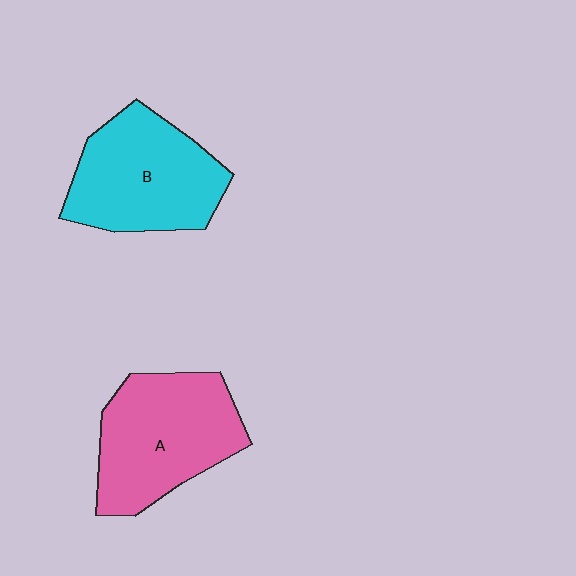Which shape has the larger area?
Shape A (pink).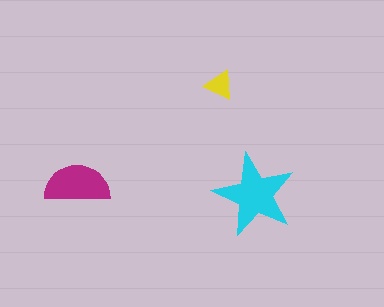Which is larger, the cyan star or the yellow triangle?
The cyan star.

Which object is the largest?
The cyan star.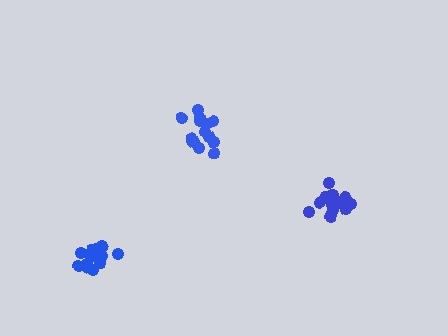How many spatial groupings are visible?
There are 3 spatial groupings.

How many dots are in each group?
Group 1: 15 dots, Group 2: 14 dots, Group 3: 18 dots (47 total).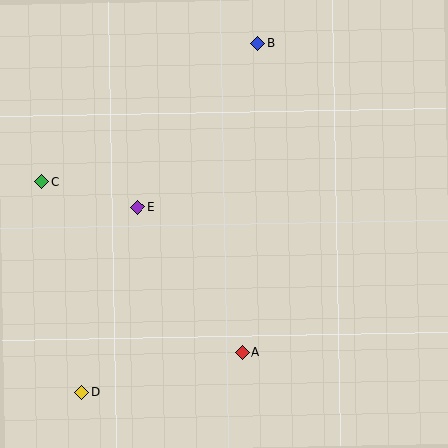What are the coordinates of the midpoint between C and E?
The midpoint between C and E is at (90, 195).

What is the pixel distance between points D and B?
The distance between D and B is 390 pixels.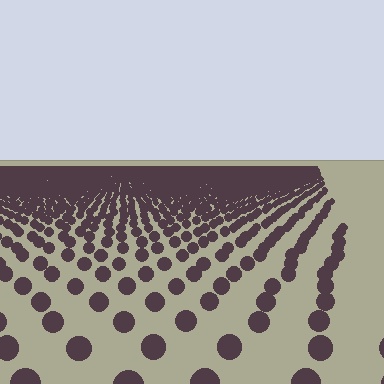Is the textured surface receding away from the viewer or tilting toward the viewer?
The surface is receding away from the viewer. Texture elements get smaller and denser toward the top.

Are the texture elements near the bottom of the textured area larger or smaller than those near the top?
Larger. Near the bottom, elements are closer to the viewer and appear at a bigger on-screen size.